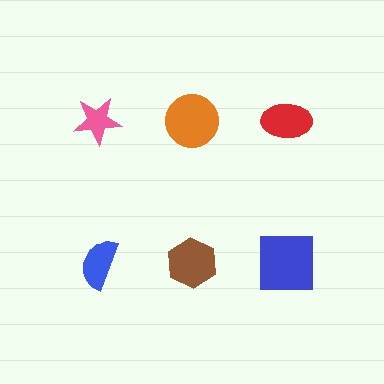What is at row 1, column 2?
An orange circle.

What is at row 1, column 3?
A red ellipse.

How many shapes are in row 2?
3 shapes.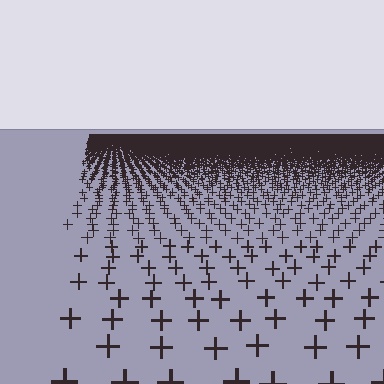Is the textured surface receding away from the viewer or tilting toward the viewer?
The surface is receding away from the viewer. Texture elements get smaller and denser toward the top.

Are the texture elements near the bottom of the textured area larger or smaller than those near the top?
Larger. Near the bottom, elements are closer to the viewer and appear at a bigger on-screen size.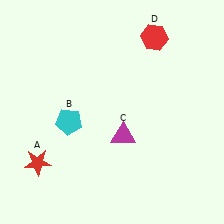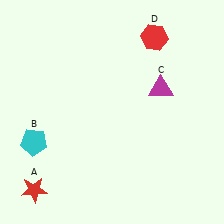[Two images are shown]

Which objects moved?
The objects that moved are: the red star (A), the cyan pentagon (B), the magenta triangle (C).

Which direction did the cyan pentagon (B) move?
The cyan pentagon (B) moved left.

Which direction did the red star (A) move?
The red star (A) moved down.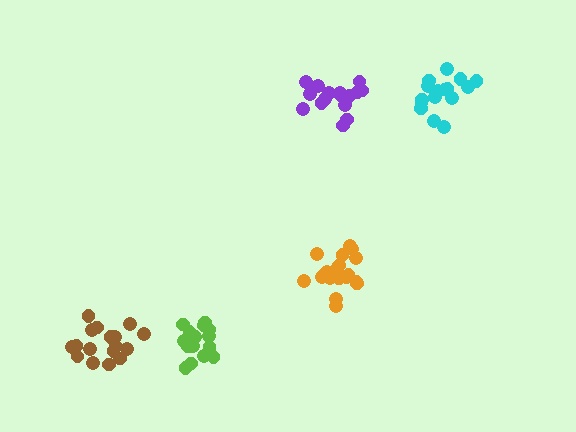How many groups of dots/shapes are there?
There are 5 groups.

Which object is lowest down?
The lime cluster is bottommost.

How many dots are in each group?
Group 1: 16 dots, Group 2: 17 dots, Group 3: 18 dots, Group 4: 16 dots, Group 5: 19 dots (86 total).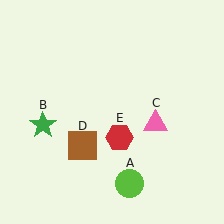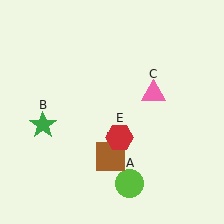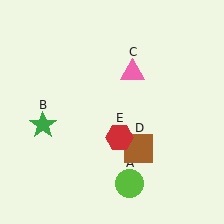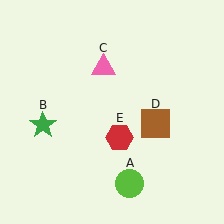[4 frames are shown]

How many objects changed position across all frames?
2 objects changed position: pink triangle (object C), brown square (object D).